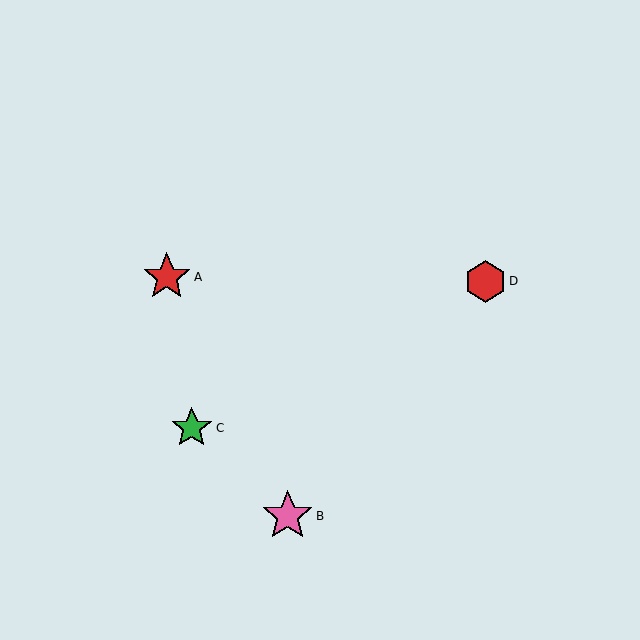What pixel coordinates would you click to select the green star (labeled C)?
Click at (192, 428) to select the green star C.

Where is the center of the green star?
The center of the green star is at (192, 428).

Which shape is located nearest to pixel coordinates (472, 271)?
The red hexagon (labeled D) at (485, 281) is nearest to that location.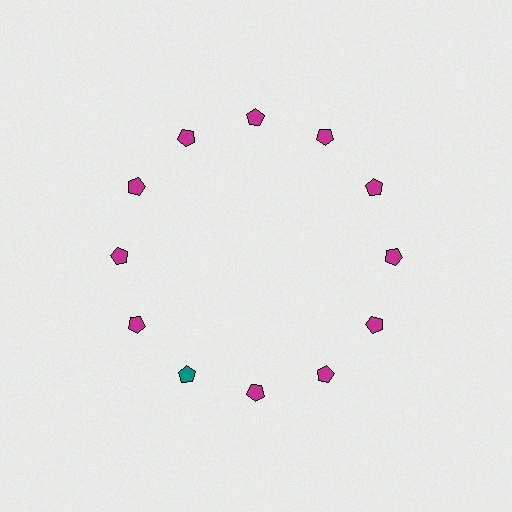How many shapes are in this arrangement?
There are 12 shapes arranged in a ring pattern.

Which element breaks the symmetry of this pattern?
The teal pentagon at roughly the 7 o'clock position breaks the symmetry. All other shapes are magenta pentagons.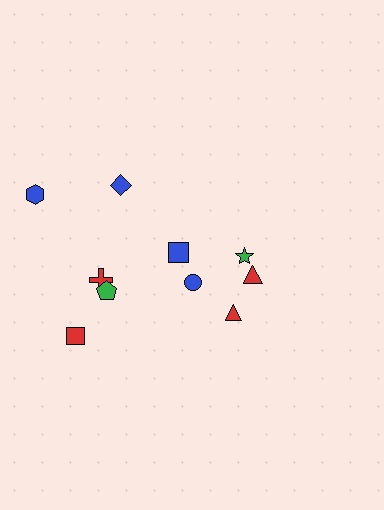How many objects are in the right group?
There are 4 objects.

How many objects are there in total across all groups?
There are 10 objects.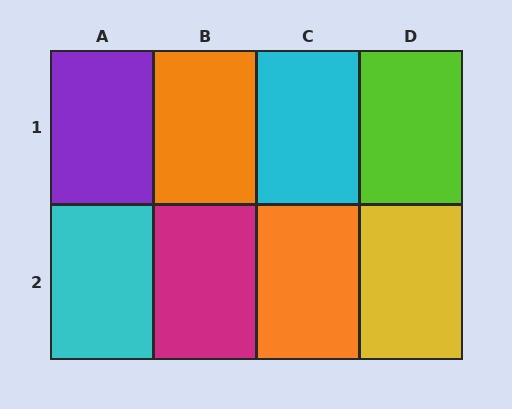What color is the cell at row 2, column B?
Magenta.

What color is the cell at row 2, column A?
Cyan.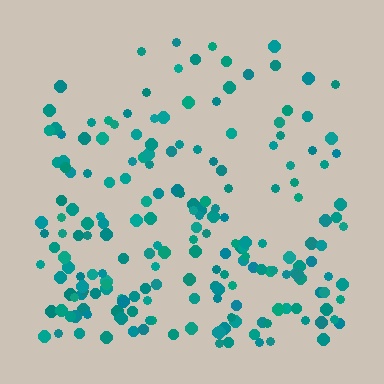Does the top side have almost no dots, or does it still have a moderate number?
Still a moderate number, just noticeably fewer than the bottom.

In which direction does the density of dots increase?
From top to bottom, with the bottom side densest.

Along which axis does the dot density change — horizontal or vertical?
Vertical.